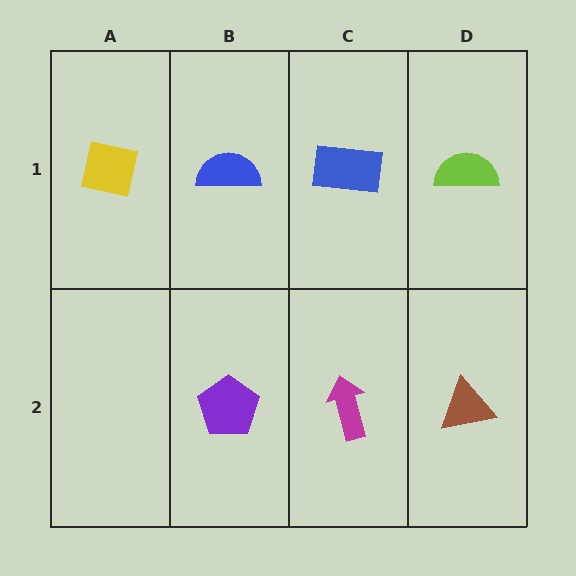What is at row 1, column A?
A yellow square.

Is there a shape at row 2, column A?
No, that cell is empty.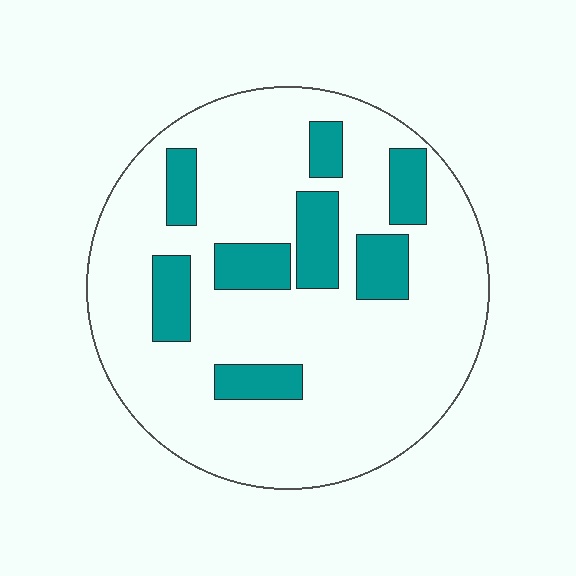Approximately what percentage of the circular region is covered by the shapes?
Approximately 20%.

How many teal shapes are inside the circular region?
8.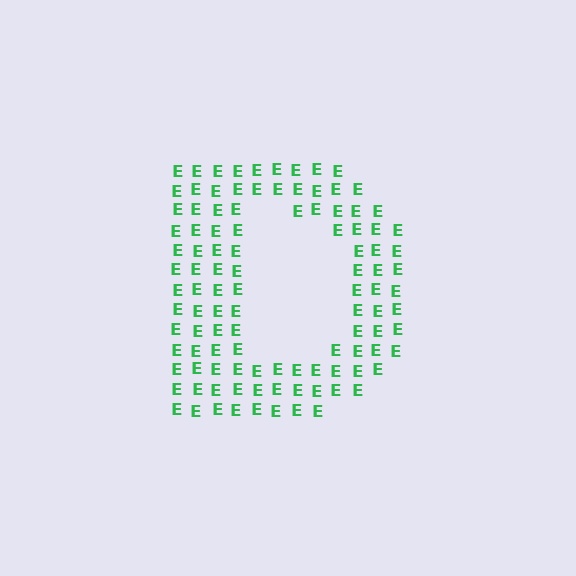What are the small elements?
The small elements are letter E's.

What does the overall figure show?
The overall figure shows the letter D.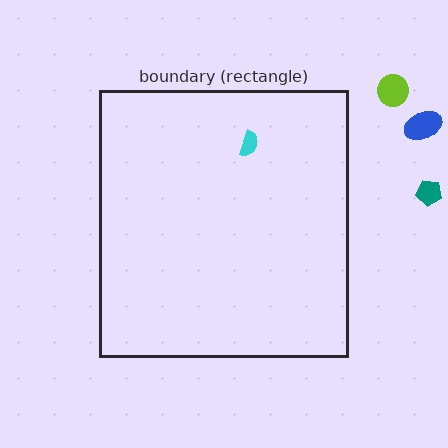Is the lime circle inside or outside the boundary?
Outside.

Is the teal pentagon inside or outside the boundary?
Outside.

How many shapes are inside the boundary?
1 inside, 3 outside.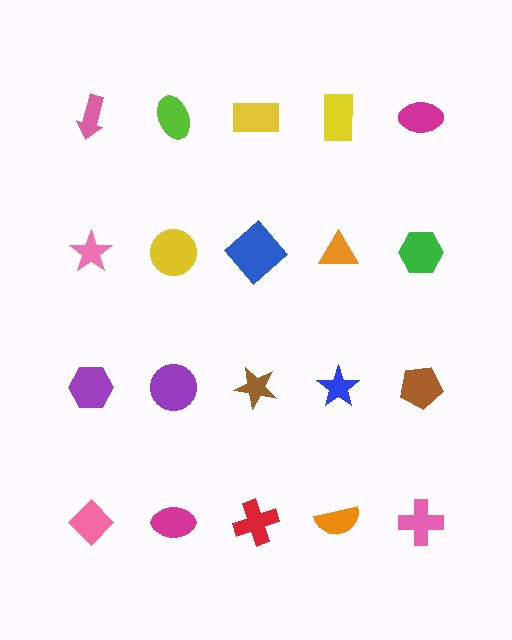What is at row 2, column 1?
A pink star.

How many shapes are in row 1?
5 shapes.